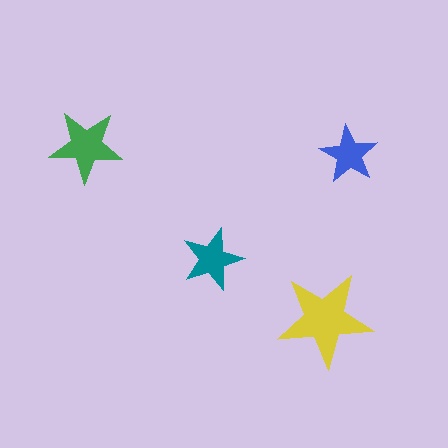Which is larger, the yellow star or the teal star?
The yellow one.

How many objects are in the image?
There are 4 objects in the image.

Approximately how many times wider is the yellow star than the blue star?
About 1.5 times wider.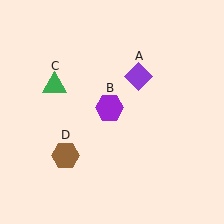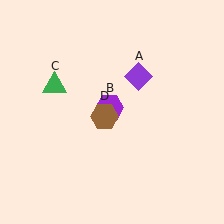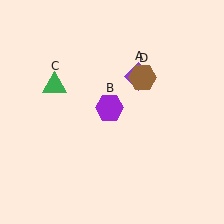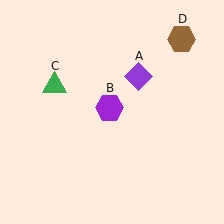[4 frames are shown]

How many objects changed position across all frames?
1 object changed position: brown hexagon (object D).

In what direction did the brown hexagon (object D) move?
The brown hexagon (object D) moved up and to the right.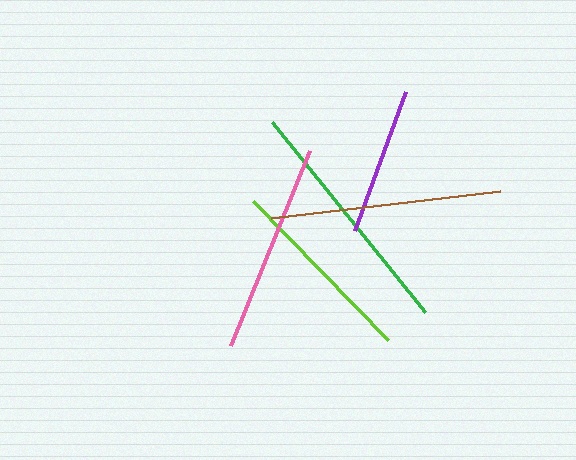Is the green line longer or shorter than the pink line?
The green line is longer than the pink line.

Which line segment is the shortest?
The purple line is the shortest at approximately 148 pixels.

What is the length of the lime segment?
The lime segment is approximately 194 pixels long.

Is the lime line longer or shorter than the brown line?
The brown line is longer than the lime line.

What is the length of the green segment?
The green segment is approximately 244 pixels long.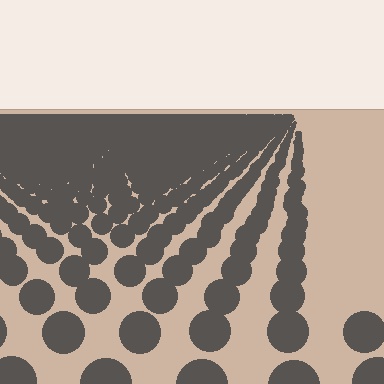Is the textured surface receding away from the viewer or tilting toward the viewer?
The surface is receding away from the viewer. Texture elements get smaller and denser toward the top.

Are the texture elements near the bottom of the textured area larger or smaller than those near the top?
Larger. Near the bottom, elements are closer to the viewer and appear at a bigger on-screen size.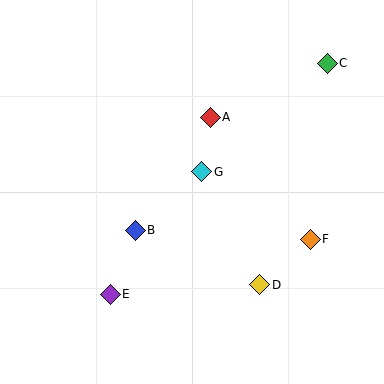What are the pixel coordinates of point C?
Point C is at (327, 63).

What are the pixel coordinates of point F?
Point F is at (310, 239).